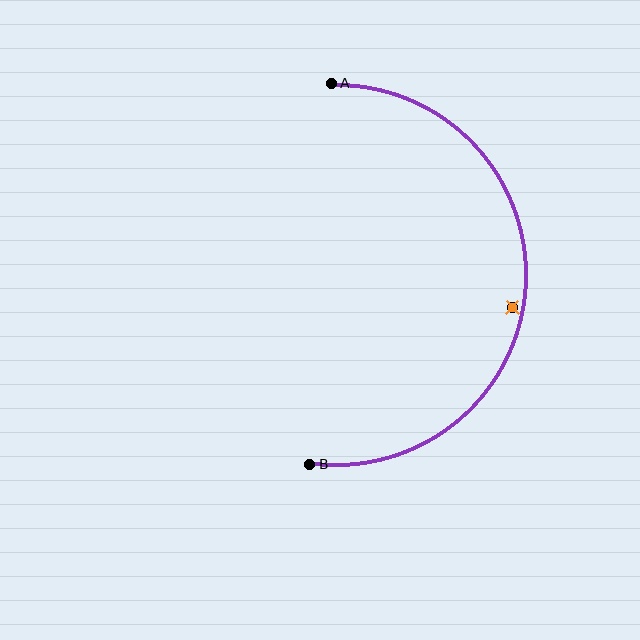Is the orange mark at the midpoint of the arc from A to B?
No — the orange mark does not lie on the arc at all. It sits slightly inside the curve.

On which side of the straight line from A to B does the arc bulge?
The arc bulges to the right of the straight line connecting A and B.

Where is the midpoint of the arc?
The arc midpoint is the point on the curve farthest from the straight line joining A and B. It sits to the right of that line.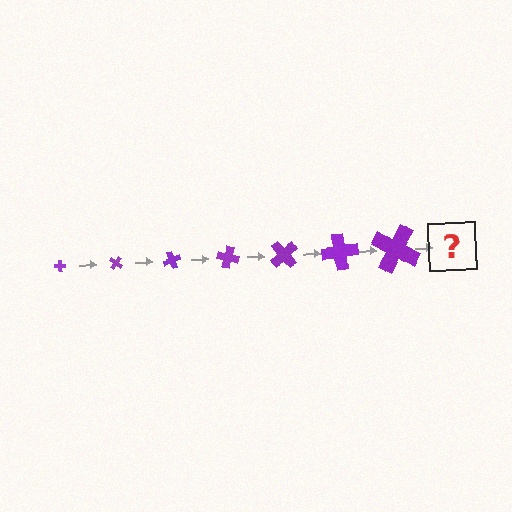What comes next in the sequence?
The next element should be a cross, larger than the previous one and rotated 245 degrees from the start.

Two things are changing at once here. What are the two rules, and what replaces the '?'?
The two rules are that the cross grows larger each step and it rotates 35 degrees each step. The '?' should be a cross, larger than the previous one and rotated 245 degrees from the start.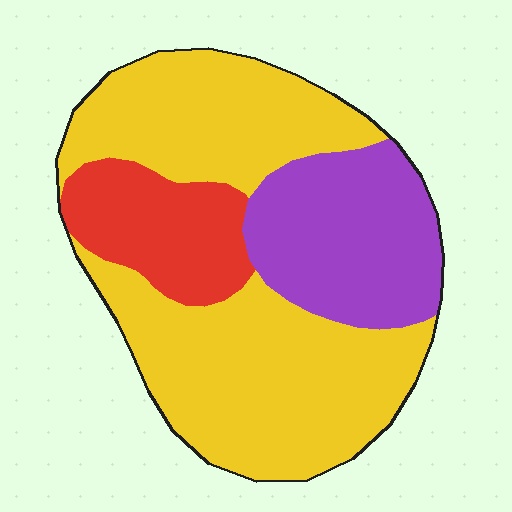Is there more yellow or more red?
Yellow.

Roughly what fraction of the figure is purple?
Purple covers roughly 25% of the figure.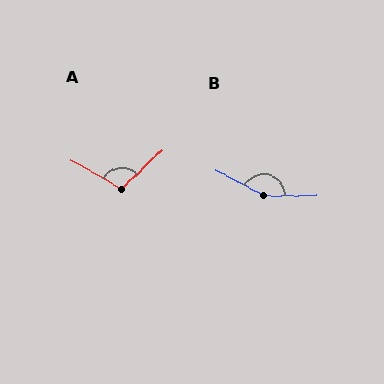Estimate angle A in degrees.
Approximately 106 degrees.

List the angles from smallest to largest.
A (106°), B (152°).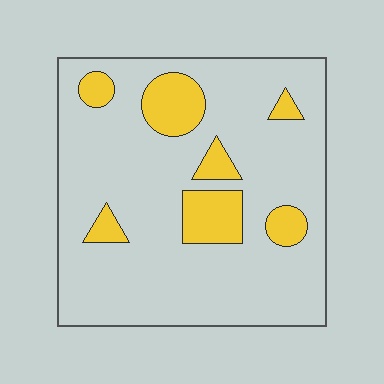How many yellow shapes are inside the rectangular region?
7.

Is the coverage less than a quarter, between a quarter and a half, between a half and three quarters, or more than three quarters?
Less than a quarter.